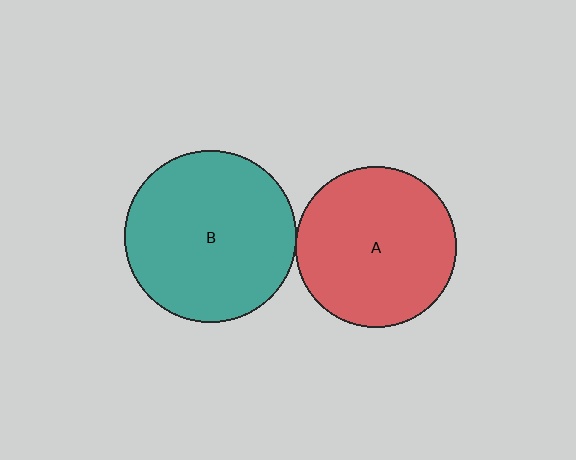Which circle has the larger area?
Circle B (teal).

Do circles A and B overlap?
Yes.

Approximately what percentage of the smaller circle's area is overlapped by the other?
Approximately 5%.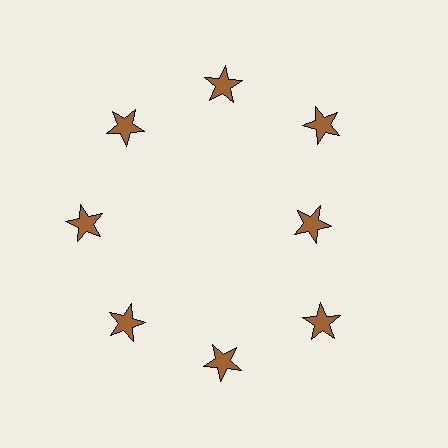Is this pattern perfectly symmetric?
No. The 8 brown stars are arranged in a ring, but one element near the 3 o'clock position is pulled inward toward the center, breaking the 8-fold rotational symmetry.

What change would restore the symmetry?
The symmetry would be restored by moving it outward, back onto the ring so that all 8 stars sit at equal angles and equal distance from the center.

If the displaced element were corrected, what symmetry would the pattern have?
It would have 8-fold rotational symmetry — the pattern would map onto itself every 45 degrees.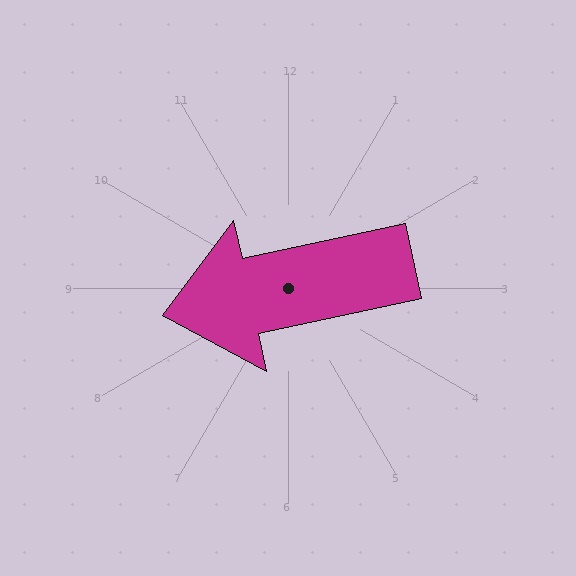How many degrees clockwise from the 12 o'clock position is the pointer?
Approximately 258 degrees.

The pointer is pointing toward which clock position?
Roughly 9 o'clock.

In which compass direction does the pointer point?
West.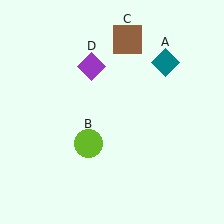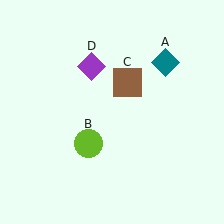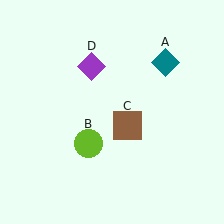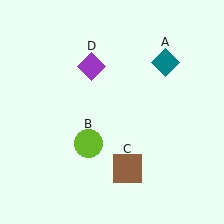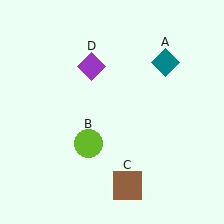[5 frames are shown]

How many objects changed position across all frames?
1 object changed position: brown square (object C).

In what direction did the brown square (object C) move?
The brown square (object C) moved down.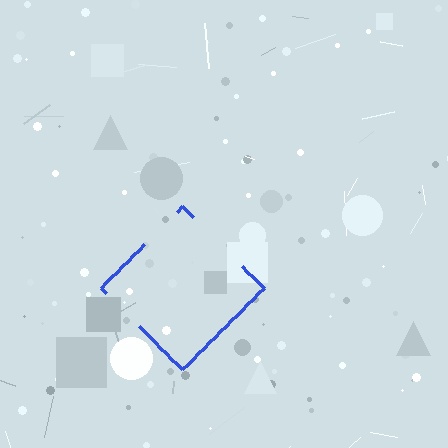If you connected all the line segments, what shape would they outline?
They would outline a diamond.